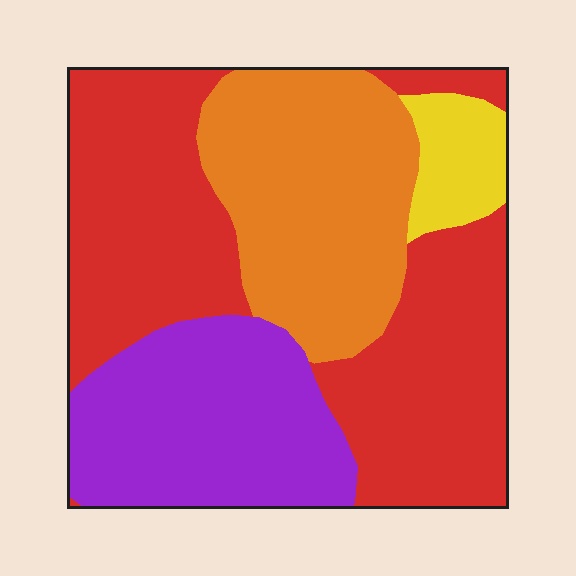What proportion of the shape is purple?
Purple covers around 25% of the shape.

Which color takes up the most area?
Red, at roughly 45%.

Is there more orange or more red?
Red.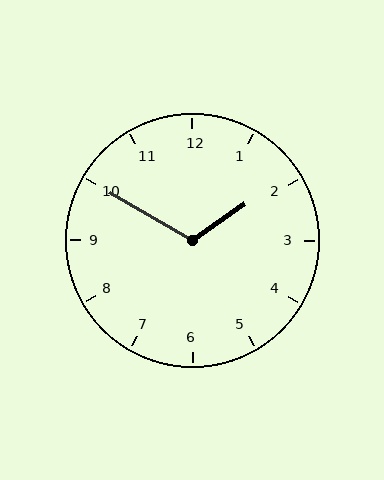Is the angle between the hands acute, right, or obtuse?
It is obtuse.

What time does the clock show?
1:50.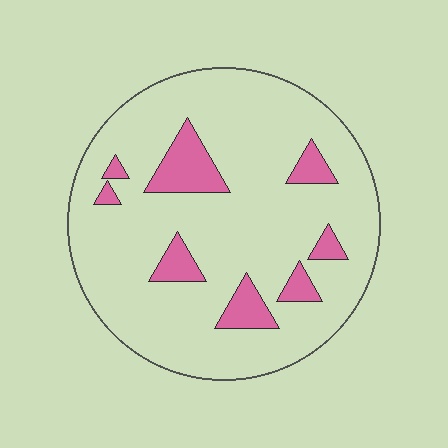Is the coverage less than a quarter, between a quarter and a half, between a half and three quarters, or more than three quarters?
Less than a quarter.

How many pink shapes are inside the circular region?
8.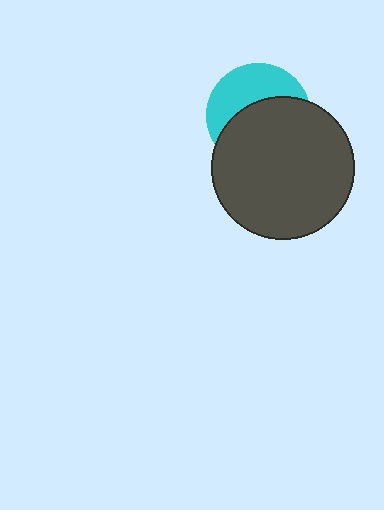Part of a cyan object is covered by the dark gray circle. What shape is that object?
It is a circle.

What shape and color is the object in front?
The object in front is a dark gray circle.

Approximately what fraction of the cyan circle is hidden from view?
Roughly 58% of the cyan circle is hidden behind the dark gray circle.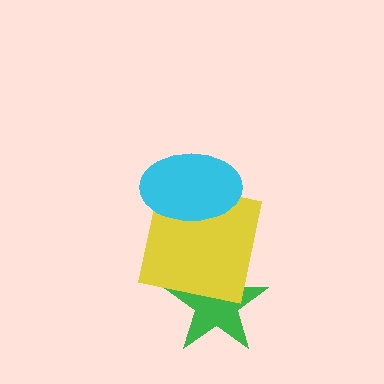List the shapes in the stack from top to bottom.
From top to bottom: the cyan ellipse, the yellow square, the green star.